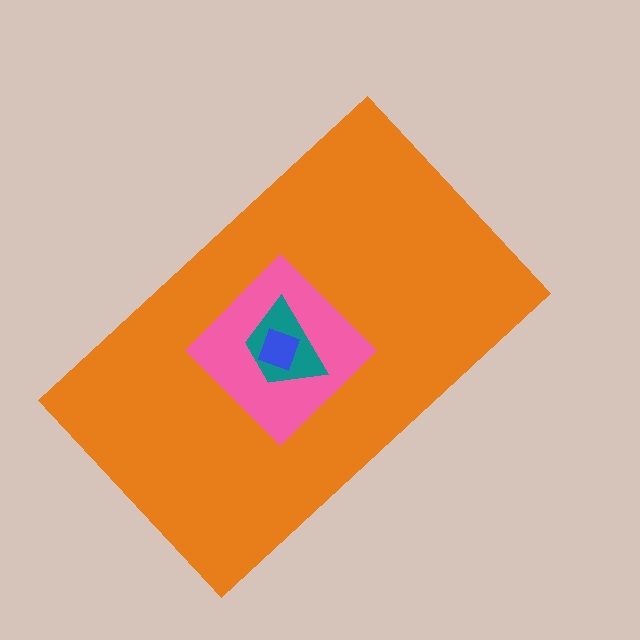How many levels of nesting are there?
4.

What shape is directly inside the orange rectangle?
The pink diamond.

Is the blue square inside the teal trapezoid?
Yes.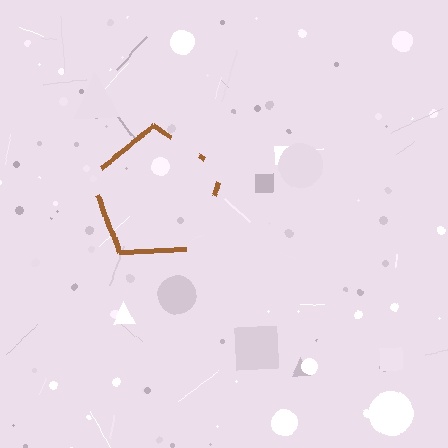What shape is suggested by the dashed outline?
The dashed outline suggests a pentagon.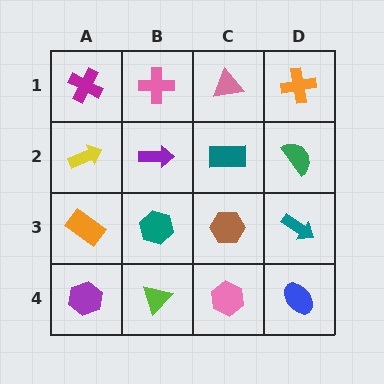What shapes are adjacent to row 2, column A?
A magenta cross (row 1, column A), an orange rectangle (row 3, column A), a purple arrow (row 2, column B).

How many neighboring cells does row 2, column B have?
4.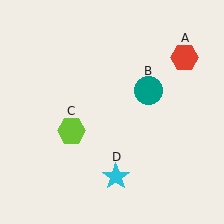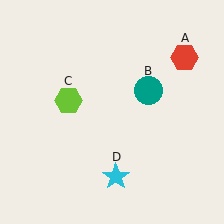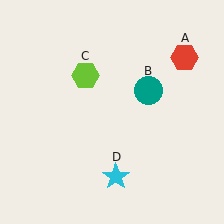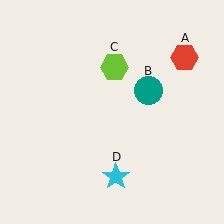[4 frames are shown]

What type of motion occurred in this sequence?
The lime hexagon (object C) rotated clockwise around the center of the scene.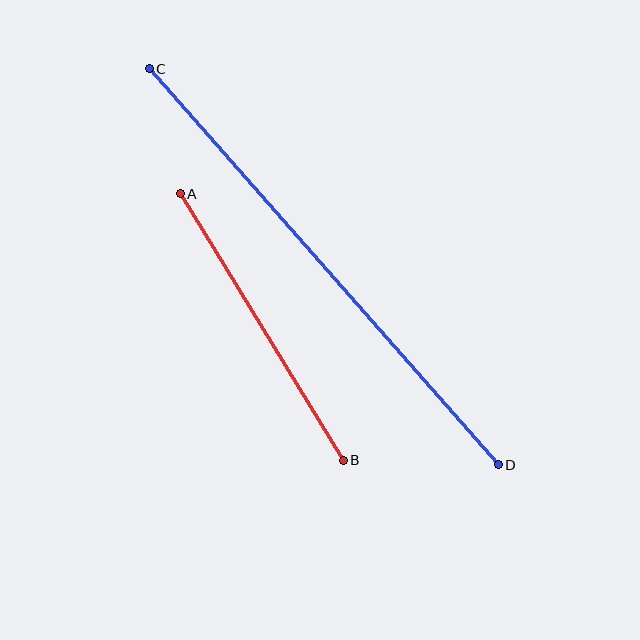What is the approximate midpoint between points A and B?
The midpoint is at approximately (262, 327) pixels.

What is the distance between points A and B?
The distance is approximately 312 pixels.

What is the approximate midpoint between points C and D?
The midpoint is at approximately (324, 267) pixels.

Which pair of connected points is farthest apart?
Points C and D are farthest apart.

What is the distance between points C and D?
The distance is approximately 527 pixels.